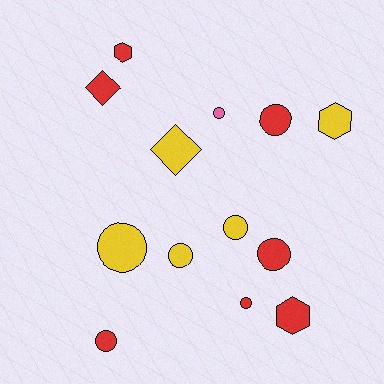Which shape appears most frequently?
Circle, with 8 objects.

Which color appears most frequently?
Red, with 7 objects.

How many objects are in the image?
There are 13 objects.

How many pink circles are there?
There is 1 pink circle.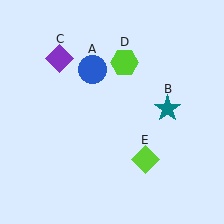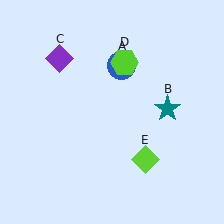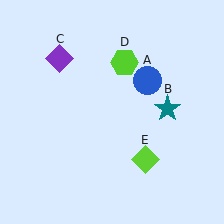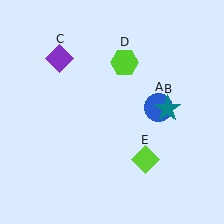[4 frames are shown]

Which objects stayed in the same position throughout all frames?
Teal star (object B) and purple diamond (object C) and lime hexagon (object D) and lime diamond (object E) remained stationary.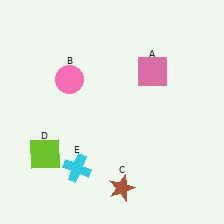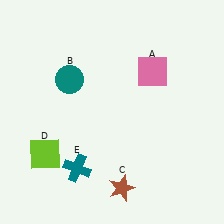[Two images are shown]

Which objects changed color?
B changed from pink to teal. E changed from cyan to teal.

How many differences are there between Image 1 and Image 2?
There are 2 differences between the two images.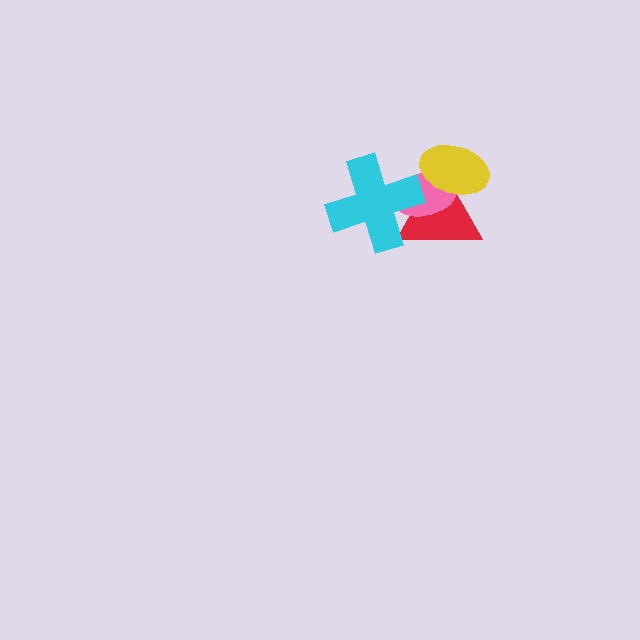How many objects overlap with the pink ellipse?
3 objects overlap with the pink ellipse.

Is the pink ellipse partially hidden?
Yes, it is partially covered by another shape.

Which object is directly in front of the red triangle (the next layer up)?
The pink ellipse is directly in front of the red triangle.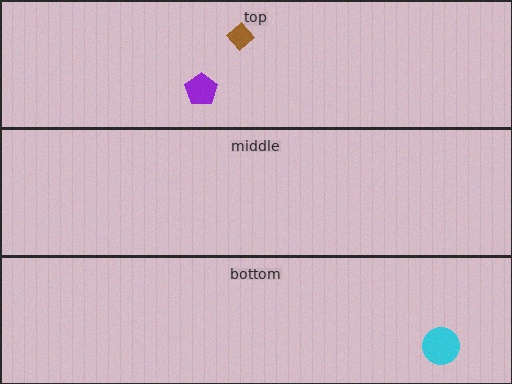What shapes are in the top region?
The brown diamond, the purple pentagon.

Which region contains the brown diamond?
The top region.